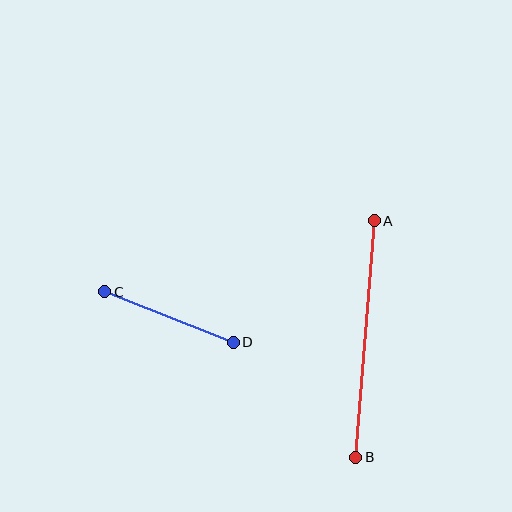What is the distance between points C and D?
The distance is approximately 138 pixels.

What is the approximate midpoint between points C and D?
The midpoint is at approximately (169, 317) pixels.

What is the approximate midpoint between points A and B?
The midpoint is at approximately (365, 339) pixels.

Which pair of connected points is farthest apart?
Points A and B are farthest apart.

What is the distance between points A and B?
The distance is approximately 237 pixels.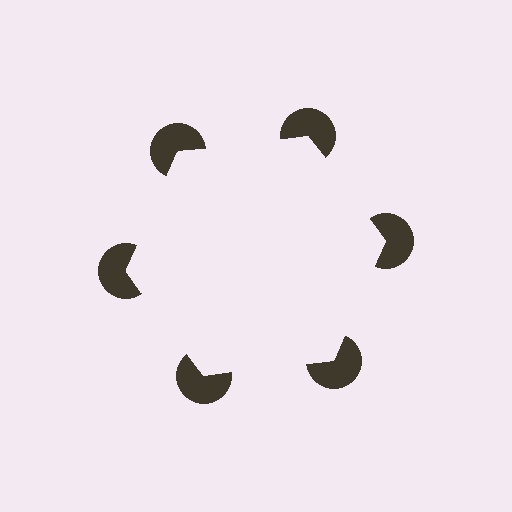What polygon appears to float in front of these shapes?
An illusory hexagon — its edges are inferred from the aligned wedge cuts in the pac-man discs, not physically drawn.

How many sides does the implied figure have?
6 sides.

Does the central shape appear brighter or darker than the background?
It typically appears slightly brighter than the background, even though no actual brightness change is drawn.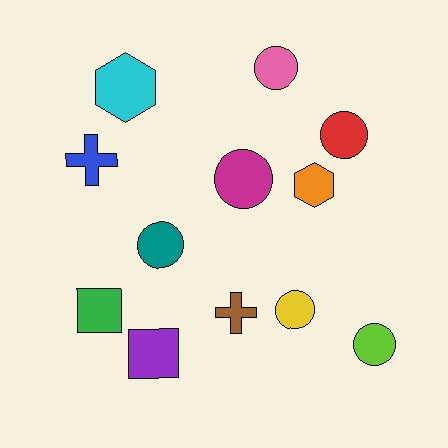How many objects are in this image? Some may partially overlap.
There are 12 objects.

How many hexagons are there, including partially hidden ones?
There are 2 hexagons.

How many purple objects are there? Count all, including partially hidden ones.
There is 1 purple object.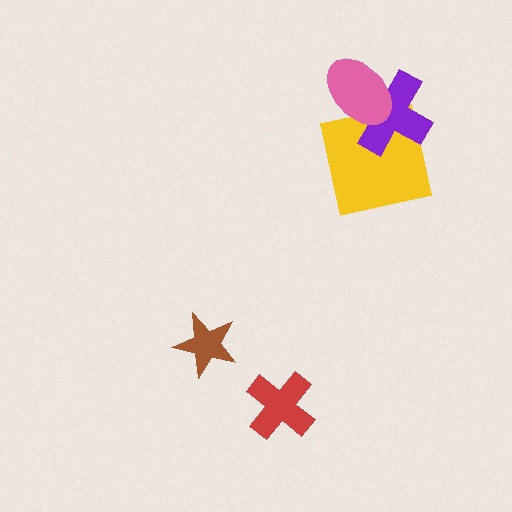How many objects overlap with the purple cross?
2 objects overlap with the purple cross.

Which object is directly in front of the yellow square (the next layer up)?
The purple cross is directly in front of the yellow square.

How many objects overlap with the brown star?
0 objects overlap with the brown star.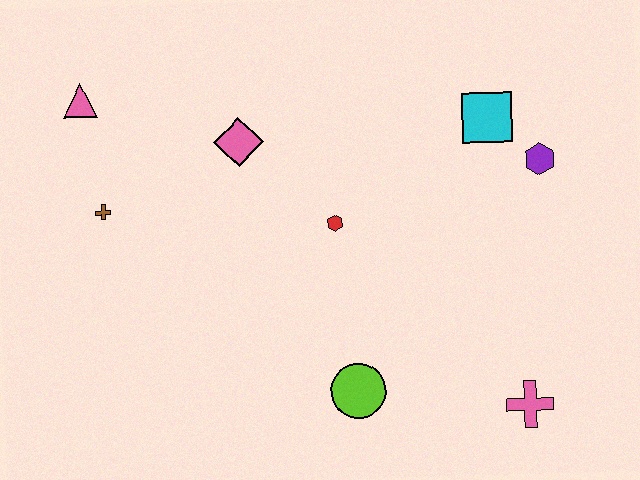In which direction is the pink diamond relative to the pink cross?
The pink diamond is to the left of the pink cross.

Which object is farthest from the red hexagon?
The pink triangle is farthest from the red hexagon.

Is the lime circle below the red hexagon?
Yes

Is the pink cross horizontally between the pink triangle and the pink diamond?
No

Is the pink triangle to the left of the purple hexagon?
Yes